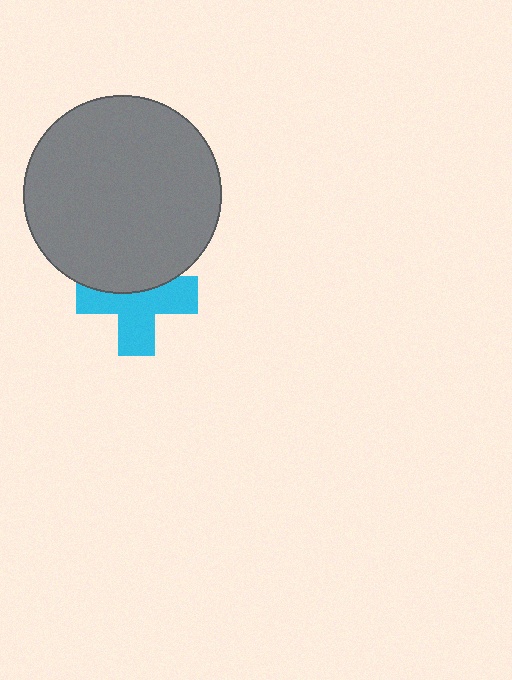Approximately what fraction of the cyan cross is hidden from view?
Roughly 38% of the cyan cross is hidden behind the gray circle.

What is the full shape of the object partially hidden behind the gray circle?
The partially hidden object is a cyan cross.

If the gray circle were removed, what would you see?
You would see the complete cyan cross.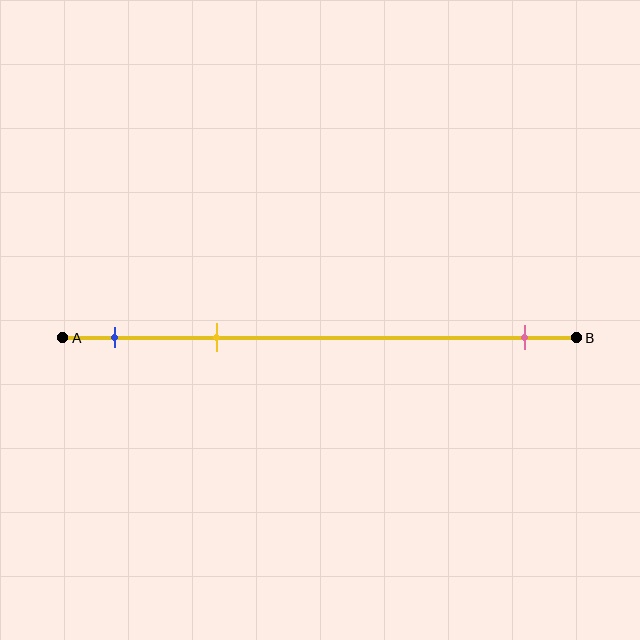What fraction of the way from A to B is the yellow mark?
The yellow mark is approximately 30% (0.3) of the way from A to B.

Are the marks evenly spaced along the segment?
No, the marks are not evenly spaced.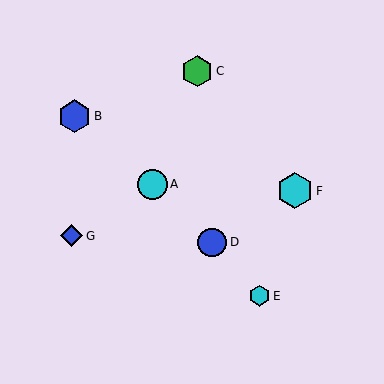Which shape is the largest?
The cyan hexagon (labeled F) is the largest.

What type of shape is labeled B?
Shape B is a blue hexagon.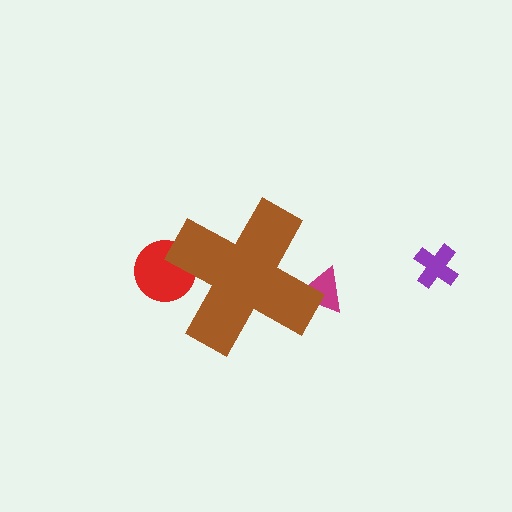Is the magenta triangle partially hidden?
Yes, the magenta triangle is partially hidden behind the brown cross.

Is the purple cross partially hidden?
No, the purple cross is fully visible.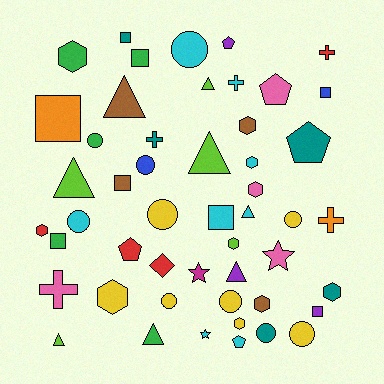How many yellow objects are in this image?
There are 7 yellow objects.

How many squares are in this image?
There are 8 squares.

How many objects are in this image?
There are 50 objects.